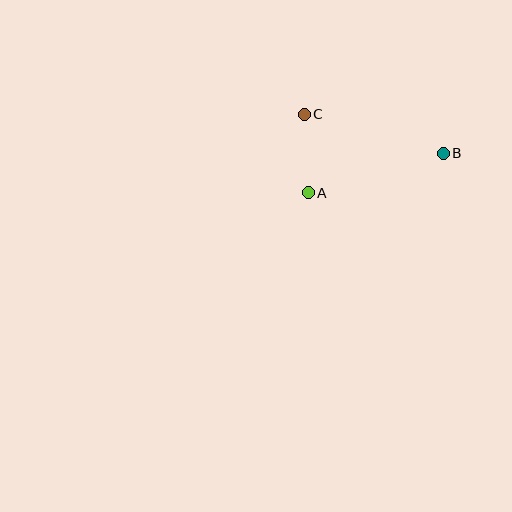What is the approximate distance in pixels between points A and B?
The distance between A and B is approximately 141 pixels.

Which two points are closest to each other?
Points A and C are closest to each other.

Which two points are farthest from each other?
Points B and C are farthest from each other.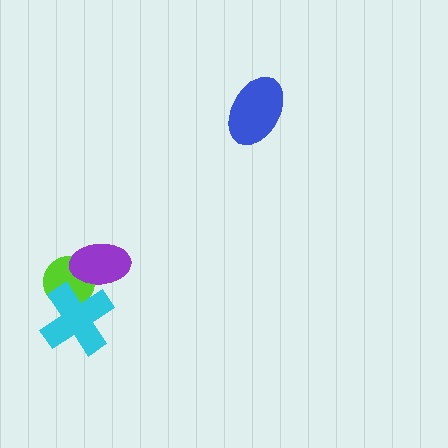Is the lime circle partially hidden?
Yes, it is partially covered by another shape.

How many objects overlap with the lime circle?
2 objects overlap with the lime circle.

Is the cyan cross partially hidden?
No, no other shape covers it.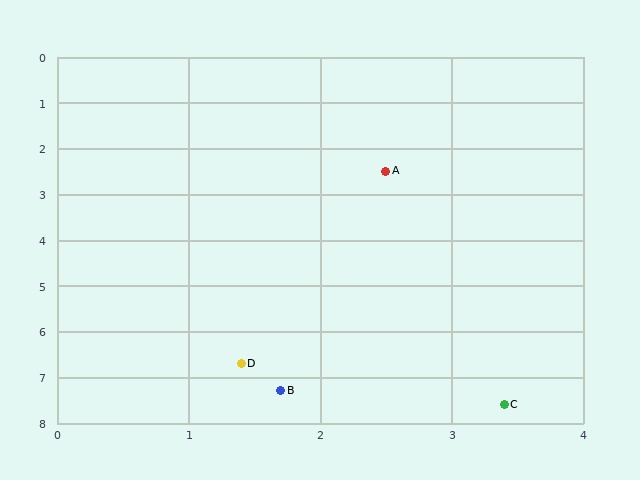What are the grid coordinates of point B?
Point B is at approximately (1.7, 7.3).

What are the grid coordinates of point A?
Point A is at approximately (2.5, 2.5).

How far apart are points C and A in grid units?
Points C and A are about 5.2 grid units apart.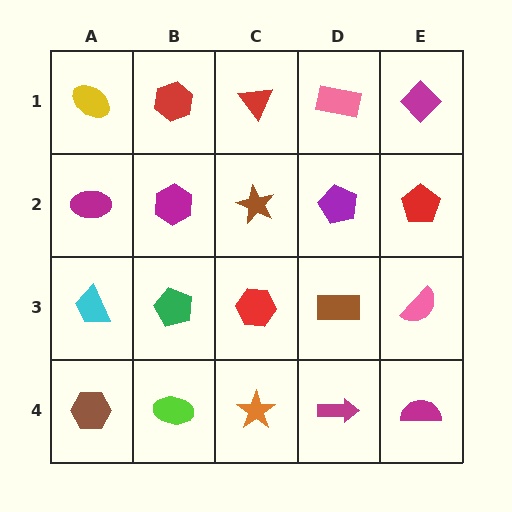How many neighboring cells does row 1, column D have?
3.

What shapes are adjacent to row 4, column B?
A green pentagon (row 3, column B), a brown hexagon (row 4, column A), an orange star (row 4, column C).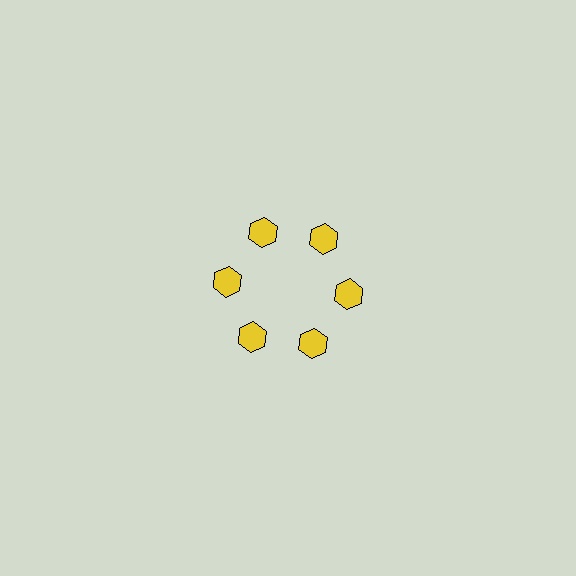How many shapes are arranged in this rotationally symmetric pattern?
There are 6 shapes, arranged in 6 groups of 1.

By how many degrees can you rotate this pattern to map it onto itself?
The pattern maps onto itself every 60 degrees of rotation.